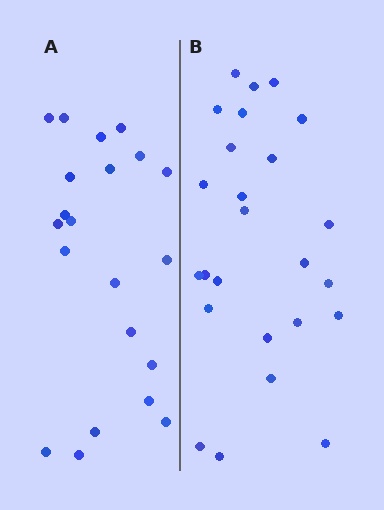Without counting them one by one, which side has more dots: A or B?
Region B (the right region) has more dots.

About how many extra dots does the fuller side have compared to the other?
Region B has about 4 more dots than region A.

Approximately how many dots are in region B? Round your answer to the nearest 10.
About 20 dots. (The exact count is 25, which rounds to 20.)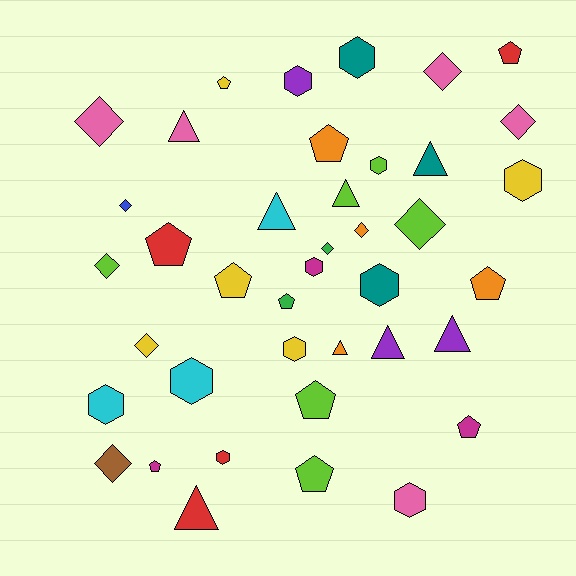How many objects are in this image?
There are 40 objects.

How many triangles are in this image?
There are 8 triangles.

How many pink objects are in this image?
There are 5 pink objects.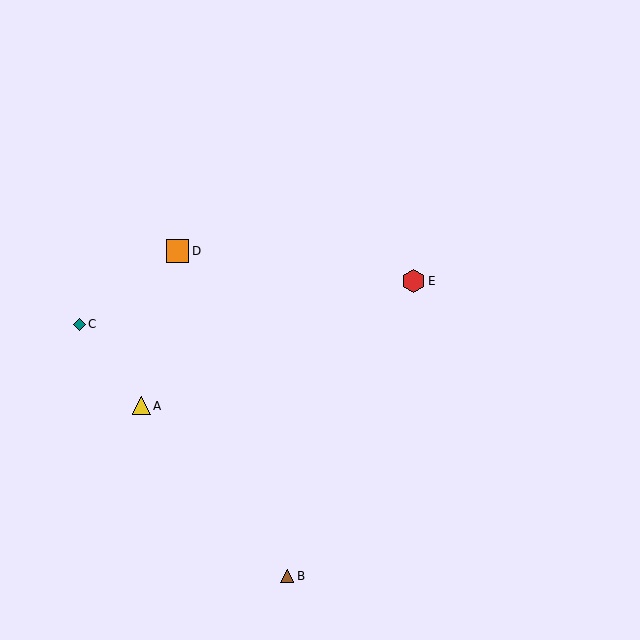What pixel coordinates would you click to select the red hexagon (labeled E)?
Click at (413, 281) to select the red hexagon E.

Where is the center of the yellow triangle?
The center of the yellow triangle is at (141, 406).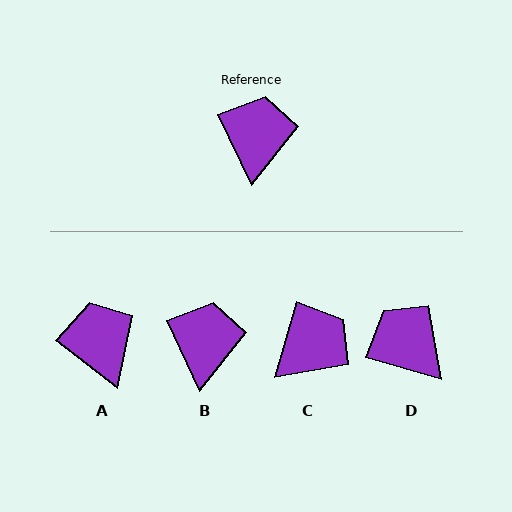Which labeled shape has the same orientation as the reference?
B.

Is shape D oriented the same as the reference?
No, it is off by about 49 degrees.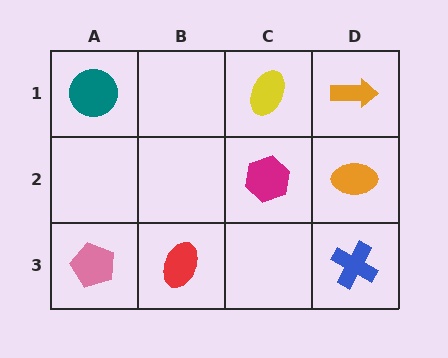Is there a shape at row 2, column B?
No, that cell is empty.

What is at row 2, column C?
A magenta hexagon.